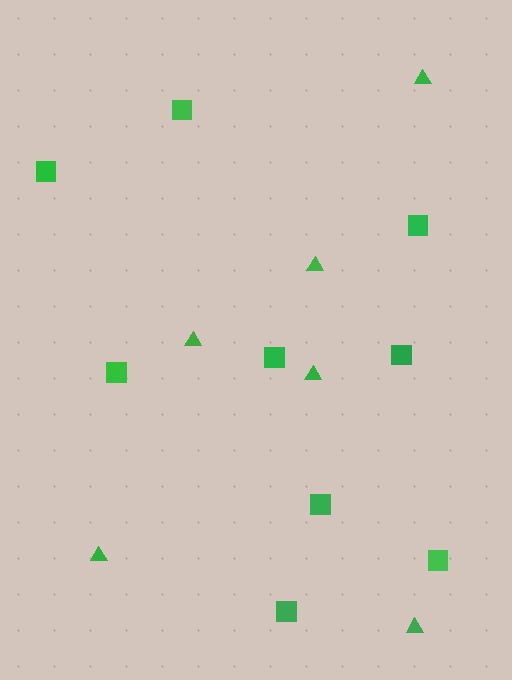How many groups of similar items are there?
There are 2 groups: one group of triangles (6) and one group of squares (9).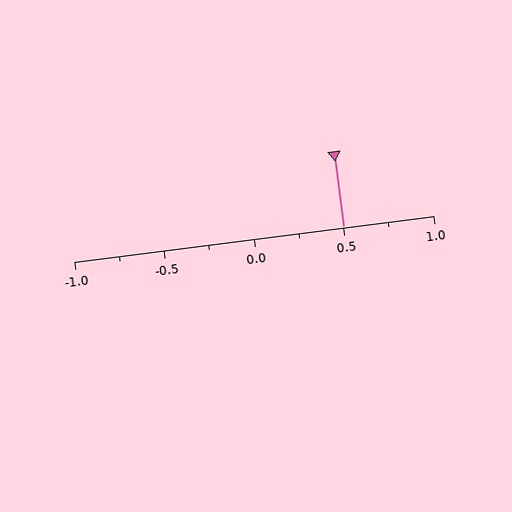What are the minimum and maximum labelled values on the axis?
The axis runs from -1.0 to 1.0.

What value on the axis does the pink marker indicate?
The marker indicates approximately 0.5.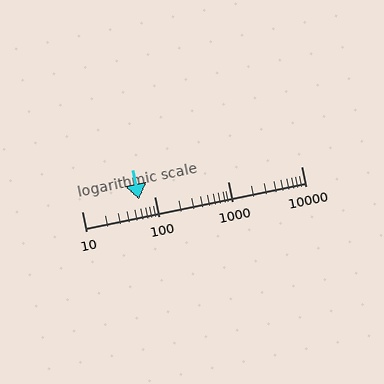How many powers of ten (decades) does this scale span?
The scale spans 3 decades, from 10 to 10000.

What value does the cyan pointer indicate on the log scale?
The pointer indicates approximately 60.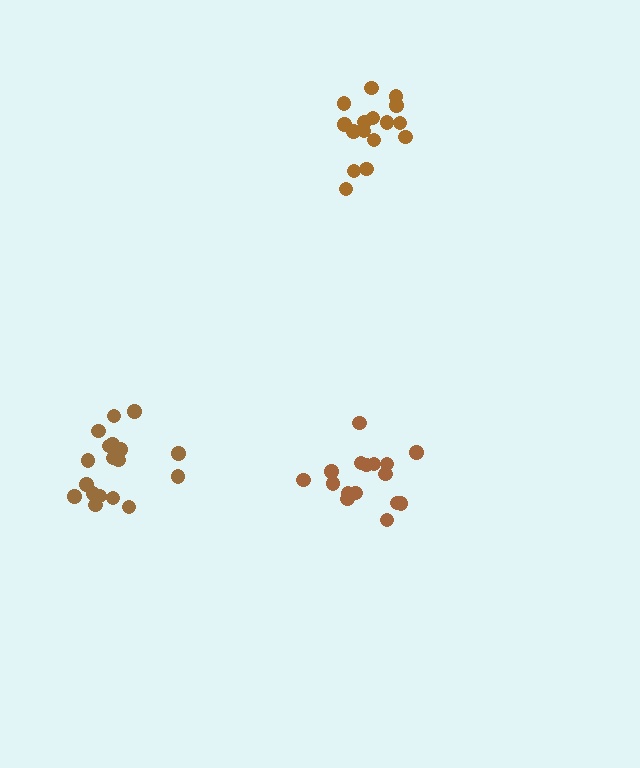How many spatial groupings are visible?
There are 3 spatial groupings.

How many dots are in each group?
Group 1: 18 dots, Group 2: 16 dots, Group 3: 16 dots (50 total).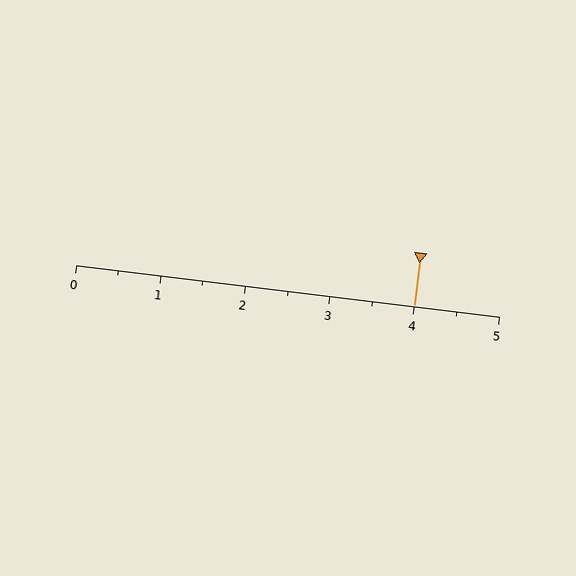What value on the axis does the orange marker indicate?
The marker indicates approximately 4.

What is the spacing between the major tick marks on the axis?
The major ticks are spaced 1 apart.